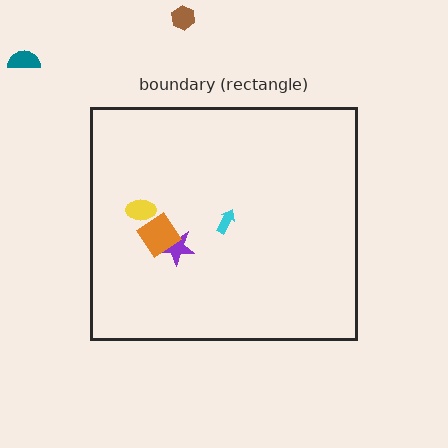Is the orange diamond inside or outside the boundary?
Inside.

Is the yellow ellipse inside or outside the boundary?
Inside.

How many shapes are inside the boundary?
4 inside, 2 outside.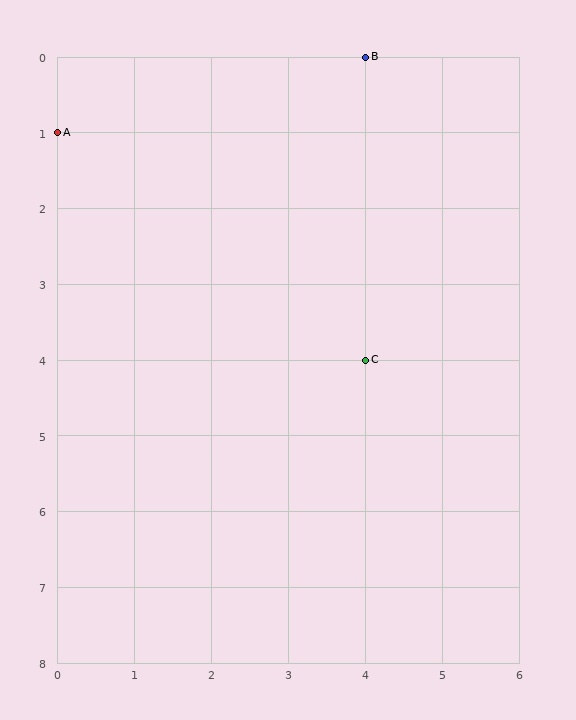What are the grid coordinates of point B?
Point B is at grid coordinates (4, 0).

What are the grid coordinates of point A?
Point A is at grid coordinates (0, 1).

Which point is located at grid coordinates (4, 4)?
Point C is at (4, 4).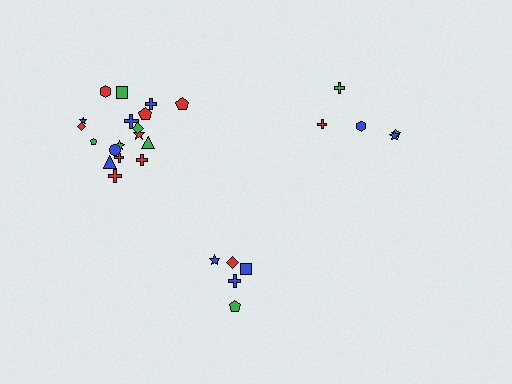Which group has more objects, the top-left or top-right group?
The top-left group.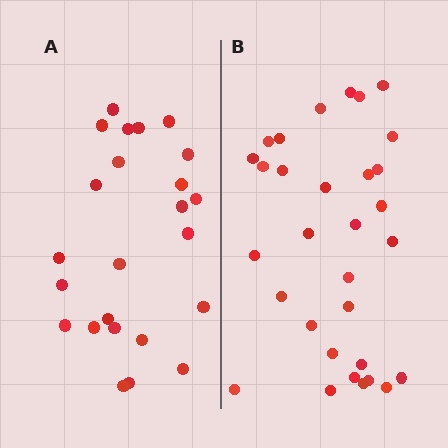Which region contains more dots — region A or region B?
Region B (the right region) has more dots.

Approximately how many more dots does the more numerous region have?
Region B has roughly 8 or so more dots than region A.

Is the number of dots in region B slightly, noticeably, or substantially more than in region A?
Region B has noticeably more, but not dramatically so. The ratio is roughly 1.3 to 1.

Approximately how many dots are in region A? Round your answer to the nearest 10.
About 20 dots. (The exact count is 24, which rounds to 20.)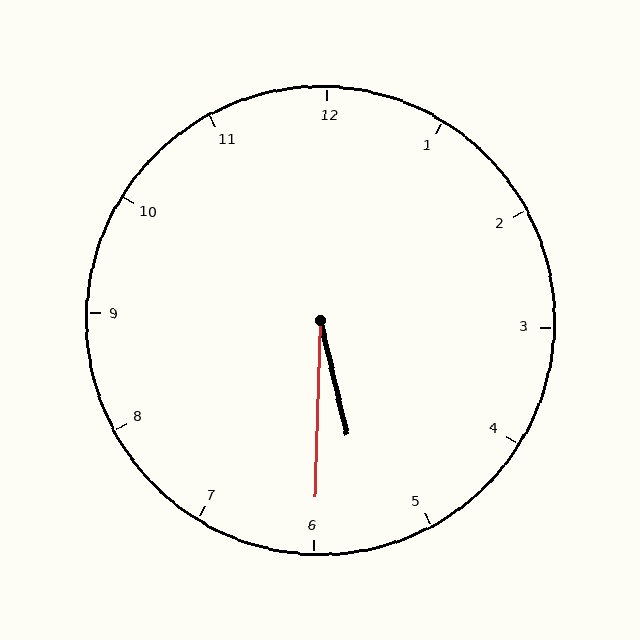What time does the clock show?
5:30.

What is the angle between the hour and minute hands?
Approximately 15 degrees.